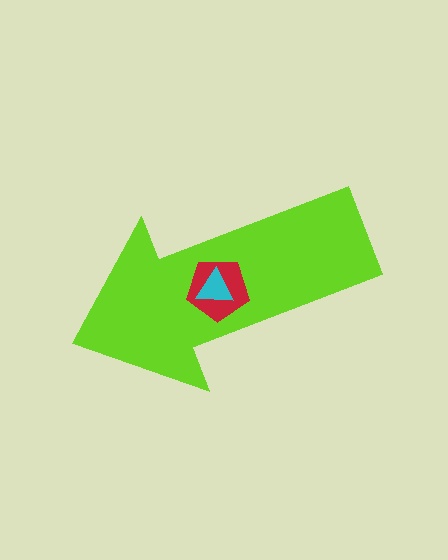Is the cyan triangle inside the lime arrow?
Yes.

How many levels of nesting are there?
3.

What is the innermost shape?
The cyan triangle.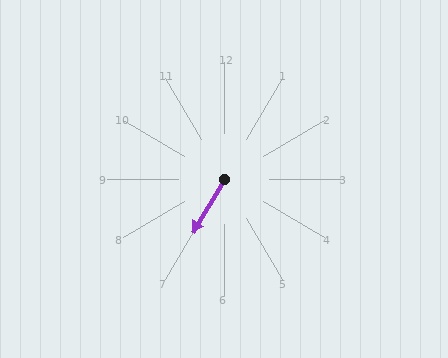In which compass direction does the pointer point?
Southwest.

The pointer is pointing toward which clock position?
Roughly 7 o'clock.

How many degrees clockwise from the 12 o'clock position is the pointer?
Approximately 211 degrees.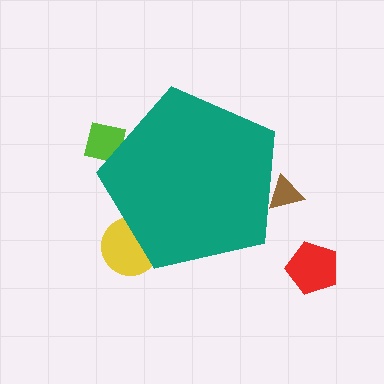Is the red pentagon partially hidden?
No, the red pentagon is fully visible.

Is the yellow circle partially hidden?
Yes, the yellow circle is partially hidden behind the teal pentagon.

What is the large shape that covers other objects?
A teal pentagon.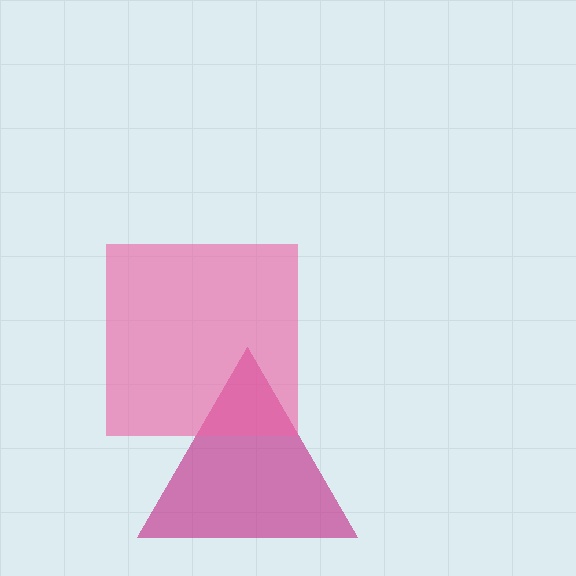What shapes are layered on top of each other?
The layered shapes are: a magenta triangle, a pink square.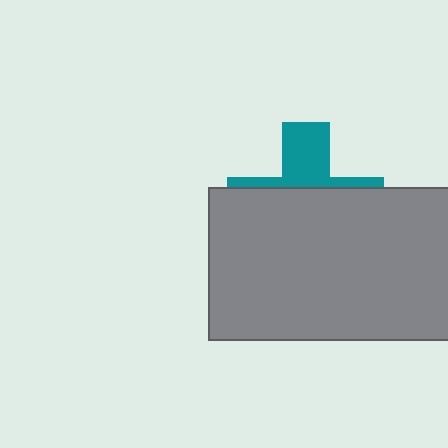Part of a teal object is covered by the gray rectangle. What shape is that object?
It is a cross.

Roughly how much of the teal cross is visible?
A small part of it is visible (roughly 33%).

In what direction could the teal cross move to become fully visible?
The teal cross could move up. That would shift it out from behind the gray rectangle entirely.